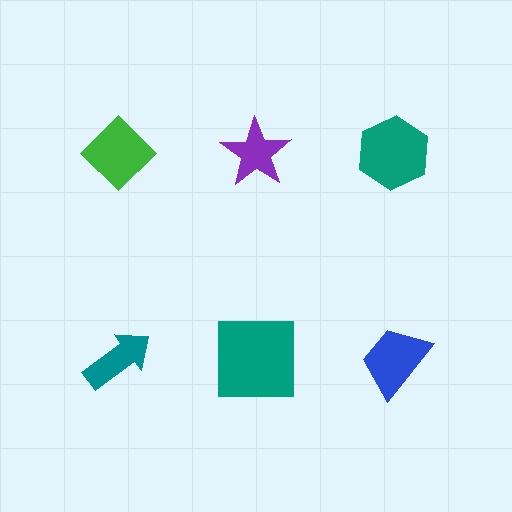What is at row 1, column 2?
A purple star.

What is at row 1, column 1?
A green diamond.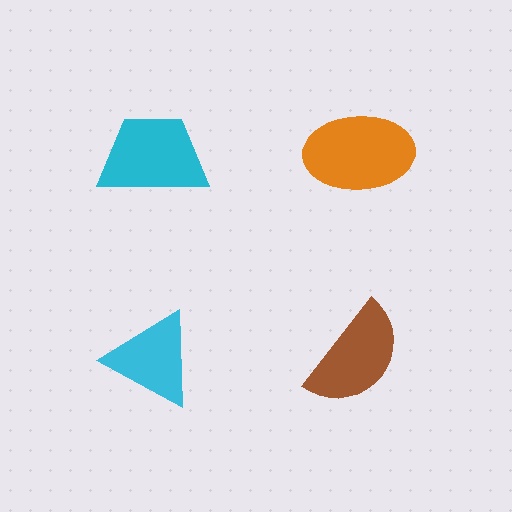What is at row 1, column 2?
An orange ellipse.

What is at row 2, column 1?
A cyan triangle.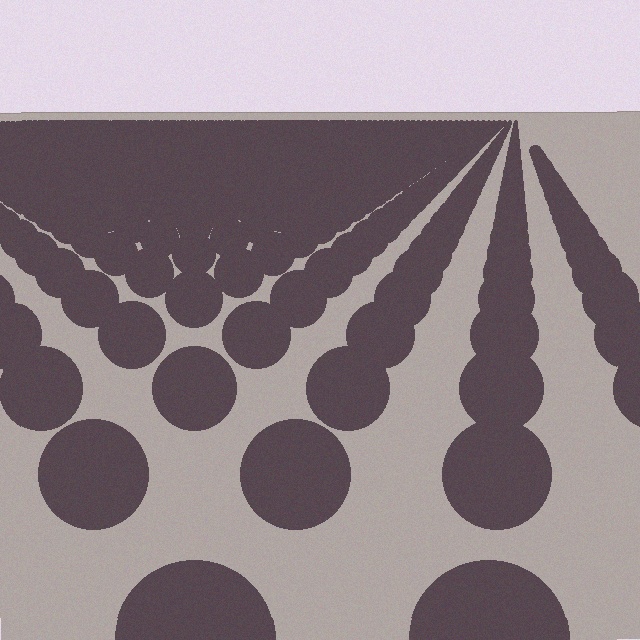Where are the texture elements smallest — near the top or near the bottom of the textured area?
Near the top.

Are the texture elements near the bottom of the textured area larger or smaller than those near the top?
Larger. Near the bottom, elements are closer to the viewer and appear at a bigger on-screen size.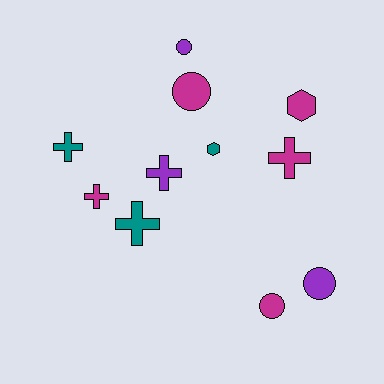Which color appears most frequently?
Magenta, with 5 objects.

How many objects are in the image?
There are 11 objects.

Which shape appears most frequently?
Cross, with 5 objects.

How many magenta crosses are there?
There are 2 magenta crosses.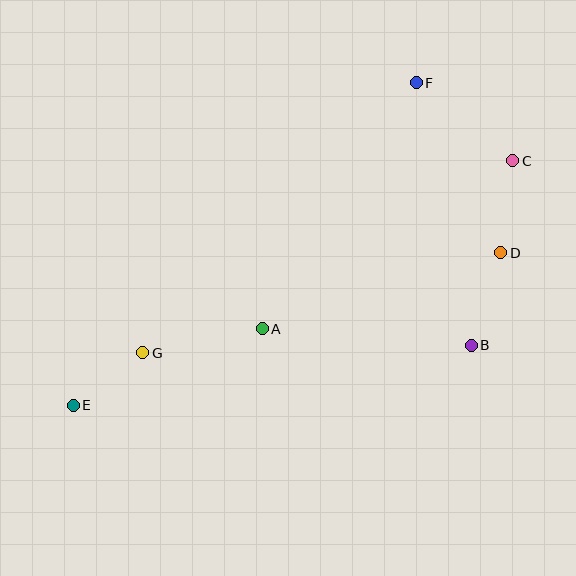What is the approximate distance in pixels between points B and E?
The distance between B and E is approximately 403 pixels.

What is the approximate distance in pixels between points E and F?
The distance between E and F is approximately 471 pixels.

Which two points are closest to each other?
Points E and G are closest to each other.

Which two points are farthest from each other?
Points C and E are farthest from each other.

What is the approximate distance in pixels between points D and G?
The distance between D and G is approximately 372 pixels.